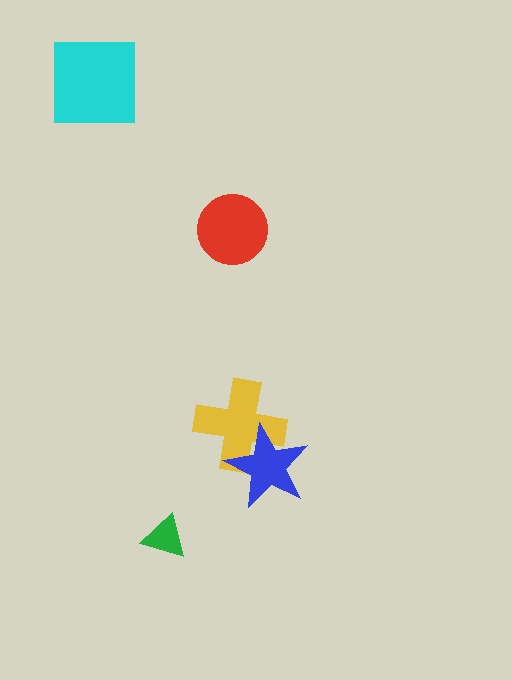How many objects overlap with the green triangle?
0 objects overlap with the green triangle.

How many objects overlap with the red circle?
0 objects overlap with the red circle.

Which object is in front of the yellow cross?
The blue star is in front of the yellow cross.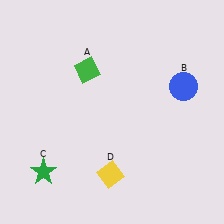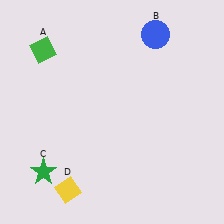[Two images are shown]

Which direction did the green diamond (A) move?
The green diamond (A) moved left.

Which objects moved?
The objects that moved are: the green diamond (A), the blue circle (B), the yellow diamond (D).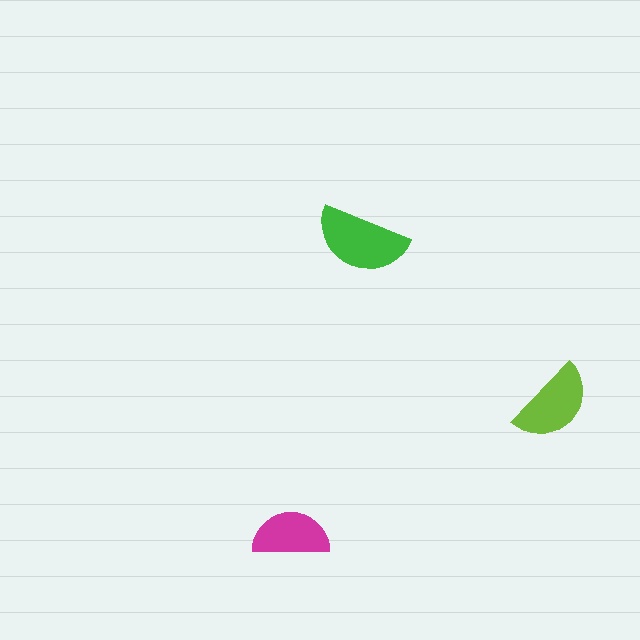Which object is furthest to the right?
The lime semicircle is rightmost.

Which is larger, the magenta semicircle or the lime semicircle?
The lime one.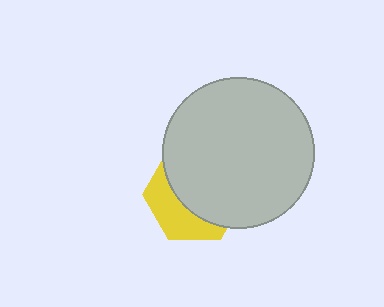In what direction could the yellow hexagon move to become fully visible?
The yellow hexagon could move toward the lower-left. That would shift it out from behind the light gray circle entirely.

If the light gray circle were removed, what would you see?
You would see the complete yellow hexagon.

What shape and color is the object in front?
The object in front is a light gray circle.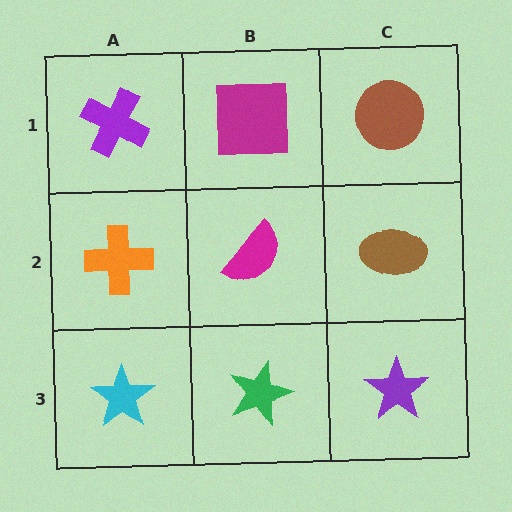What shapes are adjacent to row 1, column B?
A magenta semicircle (row 2, column B), a purple cross (row 1, column A), a brown circle (row 1, column C).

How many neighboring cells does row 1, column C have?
2.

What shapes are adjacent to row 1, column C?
A brown ellipse (row 2, column C), a magenta square (row 1, column B).